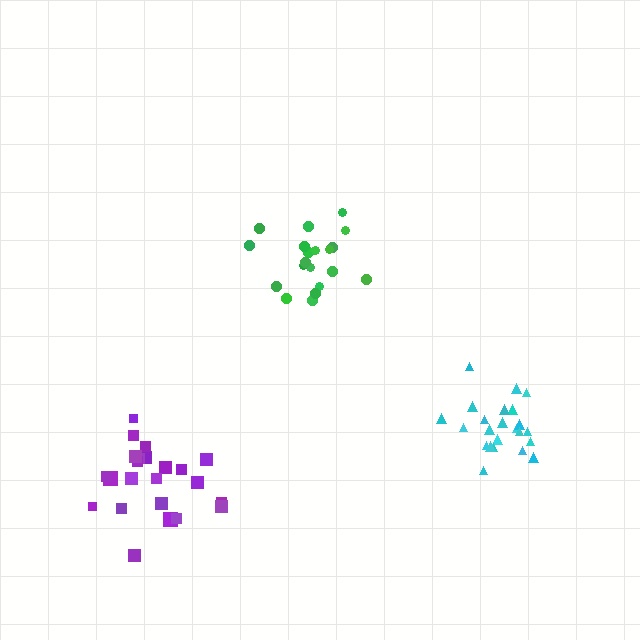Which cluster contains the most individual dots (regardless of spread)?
Purple (23).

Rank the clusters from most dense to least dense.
cyan, green, purple.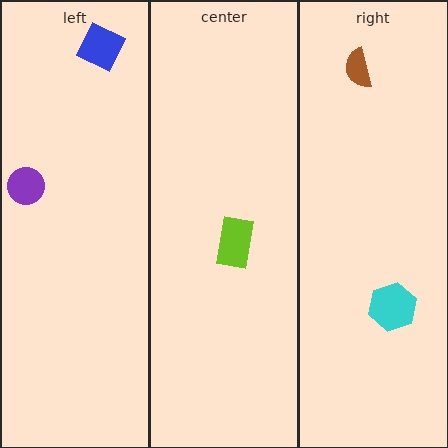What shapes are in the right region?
The brown semicircle, the cyan hexagon.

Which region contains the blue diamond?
The left region.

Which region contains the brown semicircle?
The right region.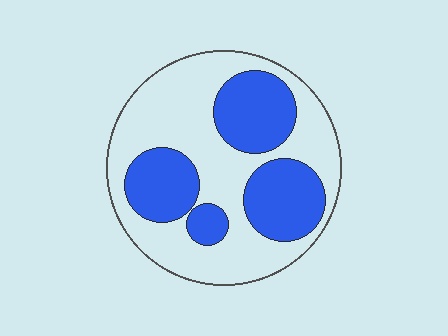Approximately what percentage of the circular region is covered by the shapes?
Approximately 40%.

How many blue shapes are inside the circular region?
4.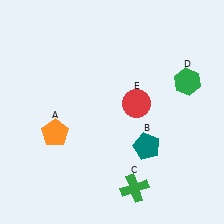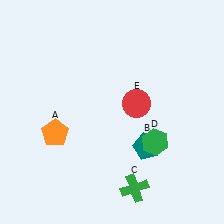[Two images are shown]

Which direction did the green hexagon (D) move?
The green hexagon (D) moved down.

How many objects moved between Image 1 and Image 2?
1 object moved between the two images.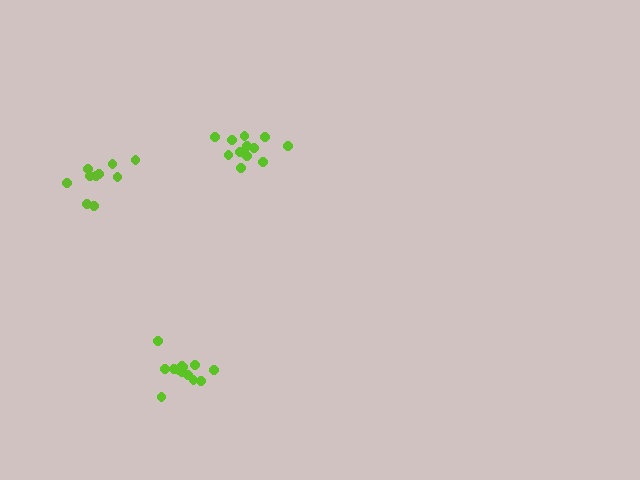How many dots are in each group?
Group 1: 10 dots, Group 2: 12 dots, Group 3: 13 dots (35 total).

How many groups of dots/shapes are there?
There are 3 groups.